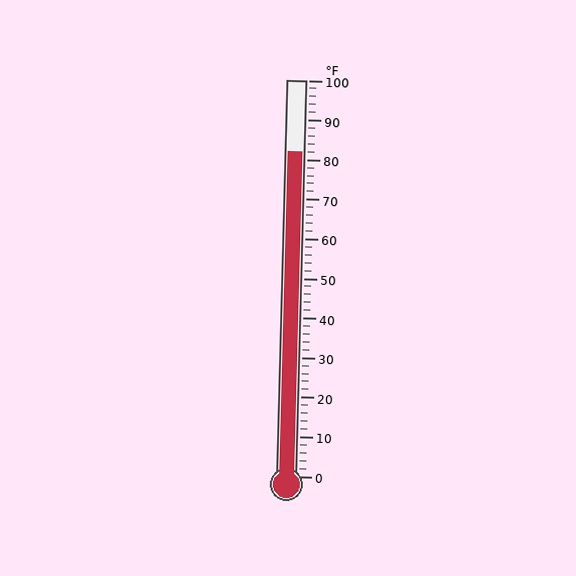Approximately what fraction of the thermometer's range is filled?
The thermometer is filled to approximately 80% of its range.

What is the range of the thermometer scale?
The thermometer scale ranges from 0°F to 100°F.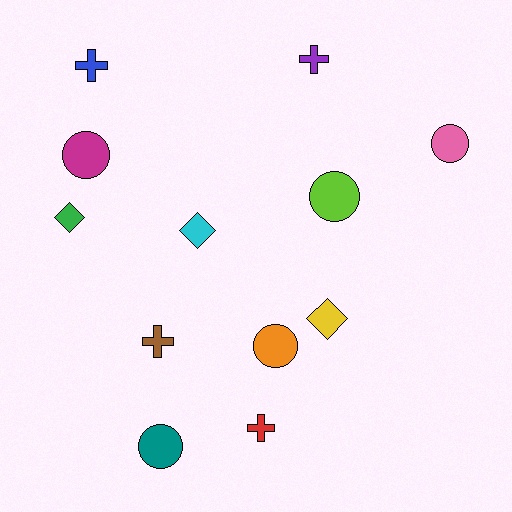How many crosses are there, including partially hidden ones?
There are 4 crosses.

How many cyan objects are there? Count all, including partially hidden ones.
There is 1 cyan object.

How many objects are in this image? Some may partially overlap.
There are 12 objects.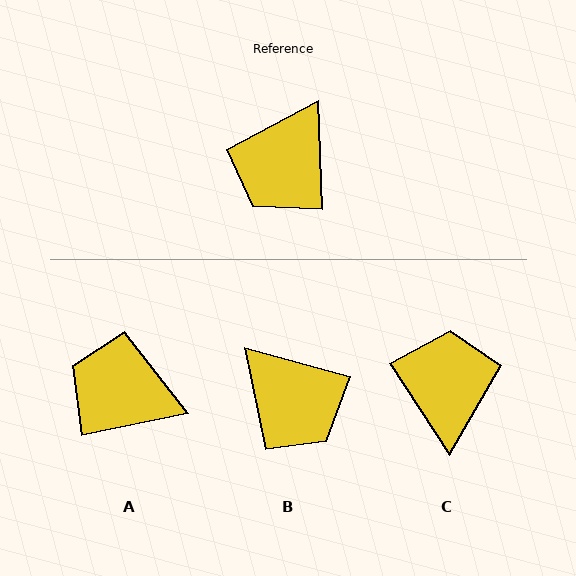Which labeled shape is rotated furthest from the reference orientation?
C, about 149 degrees away.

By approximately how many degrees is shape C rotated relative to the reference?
Approximately 149 degrees clockwise.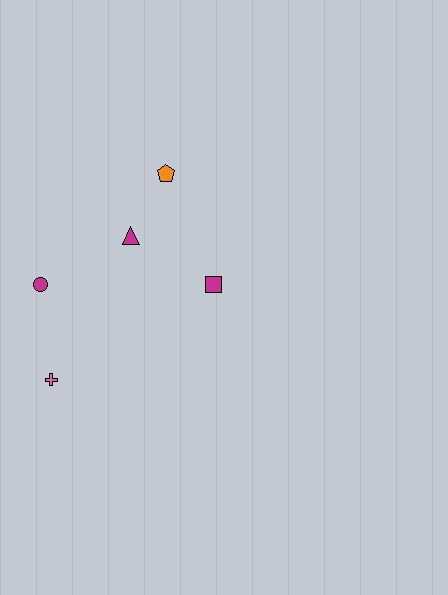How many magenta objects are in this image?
There are 3 magenta objects.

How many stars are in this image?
There are no stars.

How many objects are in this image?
There are 5 objects.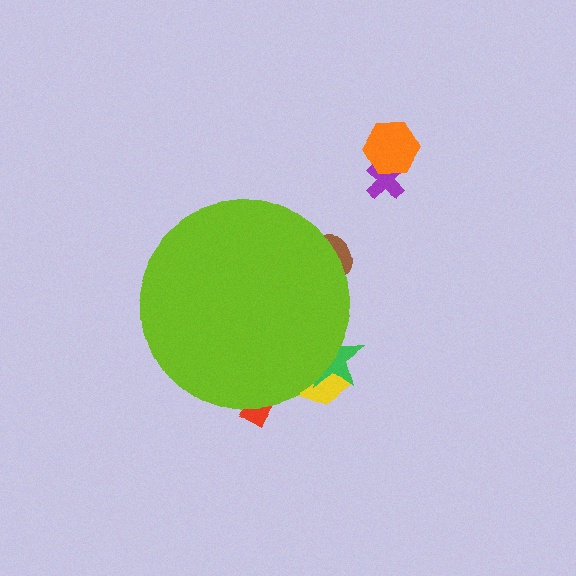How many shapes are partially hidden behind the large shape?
4 shapes are partially hidden.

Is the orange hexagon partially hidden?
No, the orange hexagon is fully visible.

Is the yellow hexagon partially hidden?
Yes, the yellow hexagon is partially hidden behind the lime circle.